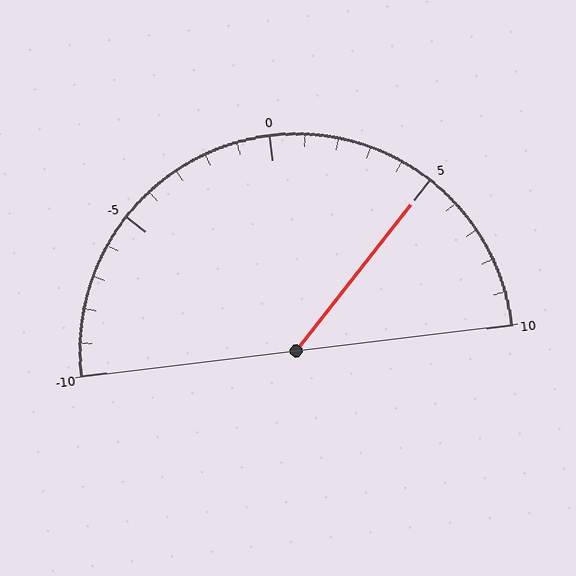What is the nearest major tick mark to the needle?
The nearest major tick mark is 5.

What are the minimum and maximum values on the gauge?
The gauge ranges from -10 to 10.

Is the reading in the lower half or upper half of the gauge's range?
The reading is in the upper half of the range (-10 to 10).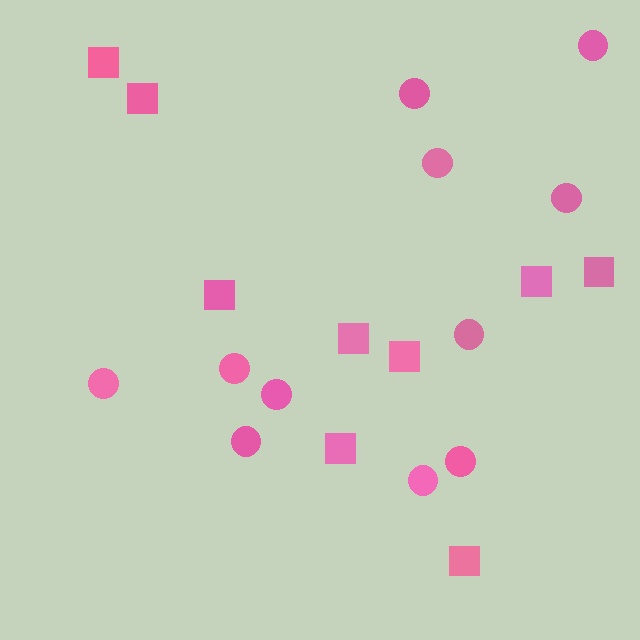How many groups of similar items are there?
There are 2 groups: one group of circles (11) and one group of squares (9).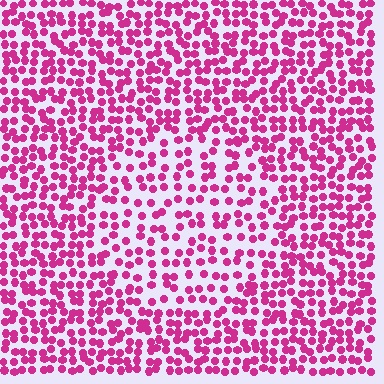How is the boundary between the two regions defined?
The boundary is defined by a change in element density (approximately 1.6x ratio). All elements are the same color, size, and shape.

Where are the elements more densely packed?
The elements are more densely packed outside the circle boundary.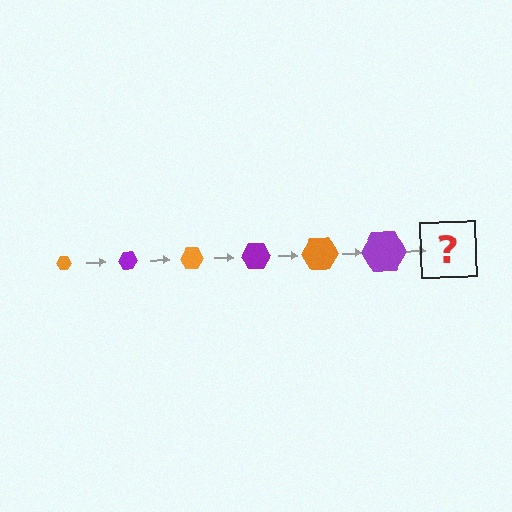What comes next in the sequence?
The next element should be an orange hexagon, larger than the previous one.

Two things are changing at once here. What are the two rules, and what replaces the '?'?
The two rules are that the hexagon grows larger each step and the color cycles through orange and purple. The '?' should be an orange hexagon, larger than the previous one.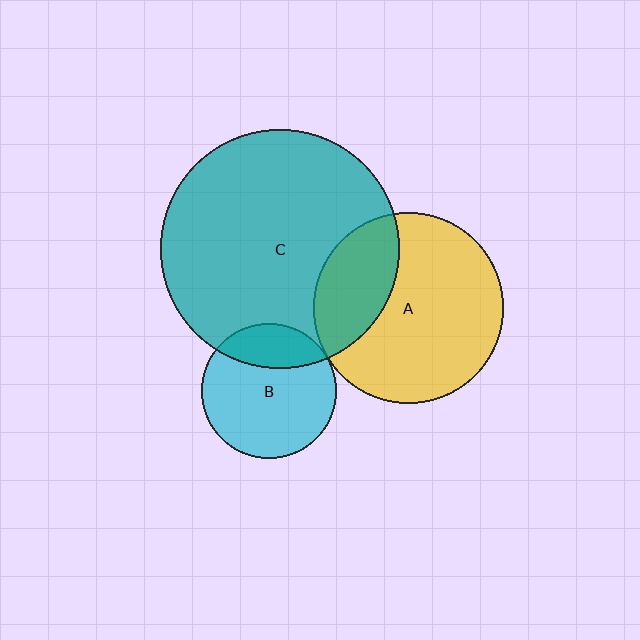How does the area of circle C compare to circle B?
Approximately 3.1 times.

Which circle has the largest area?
Circle C (teal).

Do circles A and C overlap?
Yes.